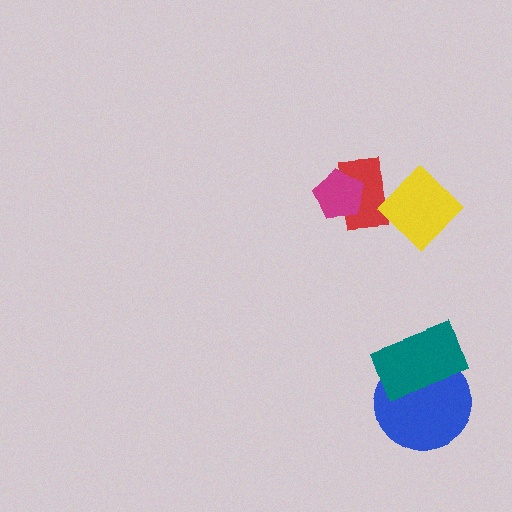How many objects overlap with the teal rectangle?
1 object overlaps with the teal rectangle.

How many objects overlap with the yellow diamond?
0 objects overlap with the yellow diamond.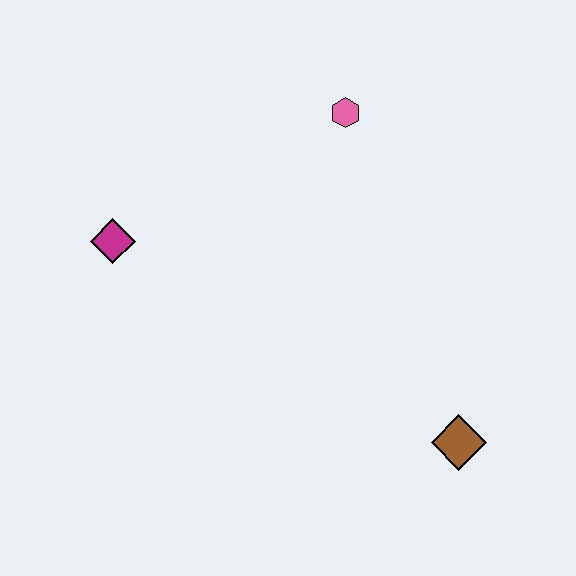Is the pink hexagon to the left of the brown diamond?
Yes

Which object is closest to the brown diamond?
The pink hexagon is closest to the brown diamond.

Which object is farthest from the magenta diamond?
The brown diamond is farthest from the magenta diamond.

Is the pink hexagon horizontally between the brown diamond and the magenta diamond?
Yes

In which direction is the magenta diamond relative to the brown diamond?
The magenta diamond is to the left of the brown diamond.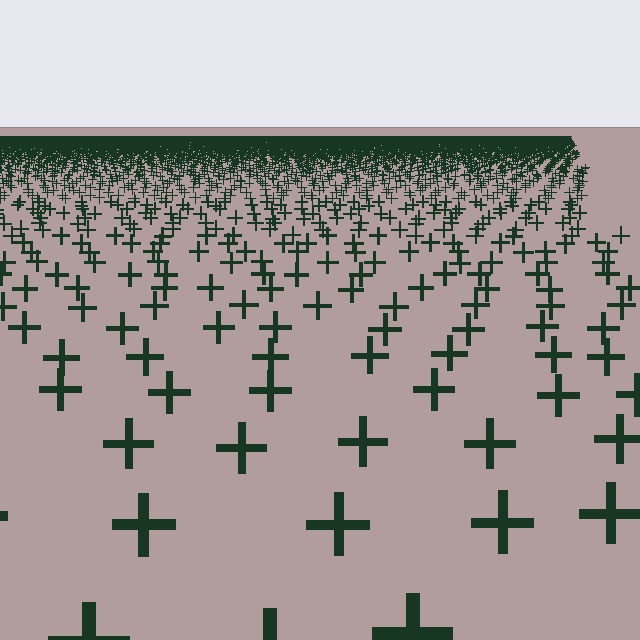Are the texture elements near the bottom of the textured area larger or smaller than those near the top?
Larger. Near the bottom, elements are closer to the viewer and appear at a bigger on-screen size.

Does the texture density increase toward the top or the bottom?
Density increases toward the top.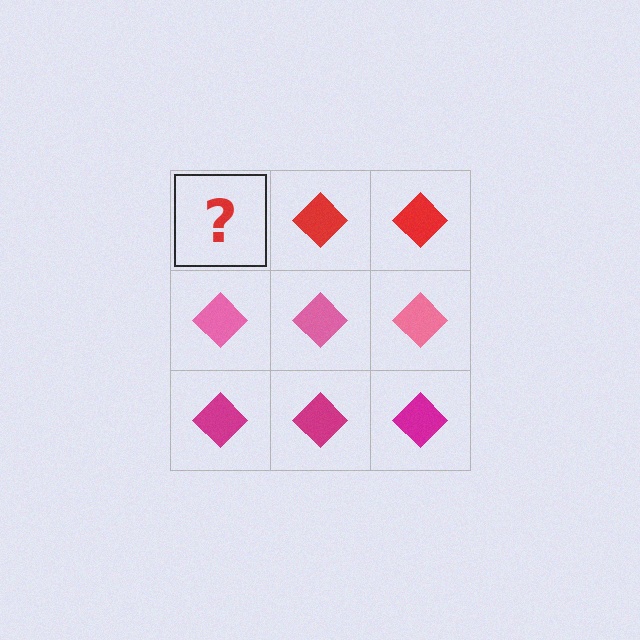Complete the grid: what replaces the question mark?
The question mark should be replaced with a red diamond.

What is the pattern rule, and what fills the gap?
The rule is that each row has a consistent color. The gap should be filled with a red diamond.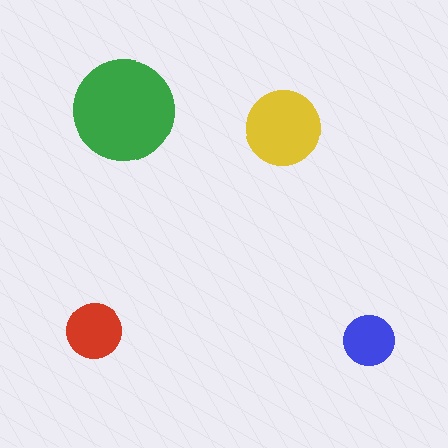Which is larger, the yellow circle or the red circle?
The yellow one.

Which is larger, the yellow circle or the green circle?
The green one.